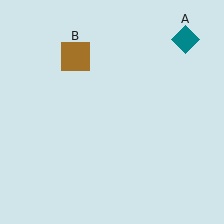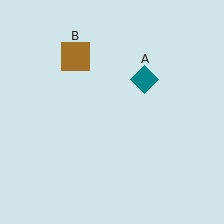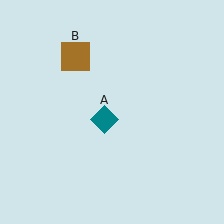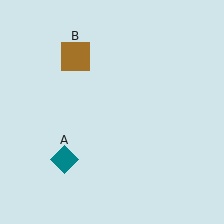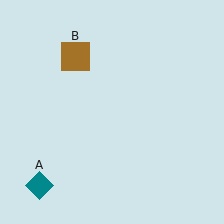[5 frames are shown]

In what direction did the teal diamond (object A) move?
The teal diamond (object A) moved down and to the left.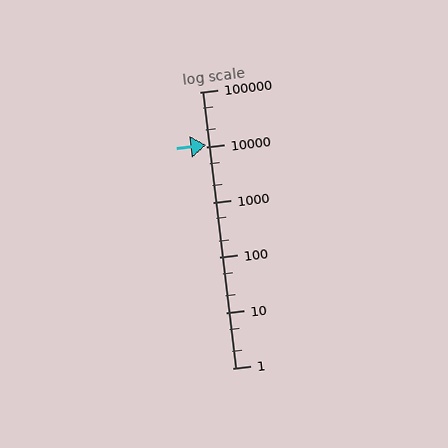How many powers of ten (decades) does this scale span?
The scale spans 5 decades, from 1 to 100000.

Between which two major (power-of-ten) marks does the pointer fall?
The pointer is between 10000 and 100000.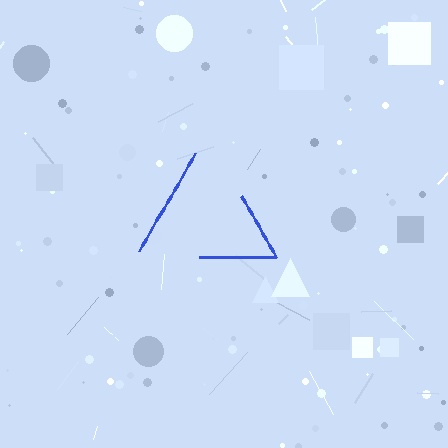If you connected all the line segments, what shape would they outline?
They would outline a triangle.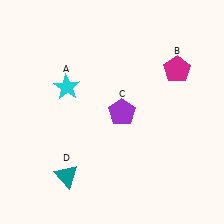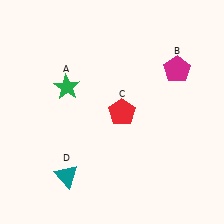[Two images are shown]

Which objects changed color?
A changed from cyan to green. C changed from purple to red.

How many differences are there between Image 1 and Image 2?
There are 2 differences between the two images.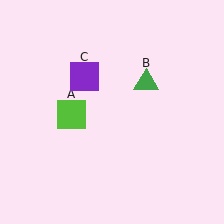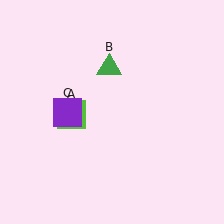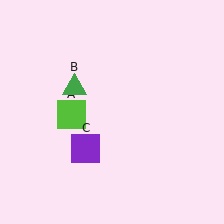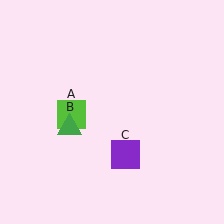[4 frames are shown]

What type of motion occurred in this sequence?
The green triangle (object B), purple square (object C) rotated counterclockwise around the center of the scene.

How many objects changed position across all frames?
2 objects changed position: green triangle (object B), purple square (object C).